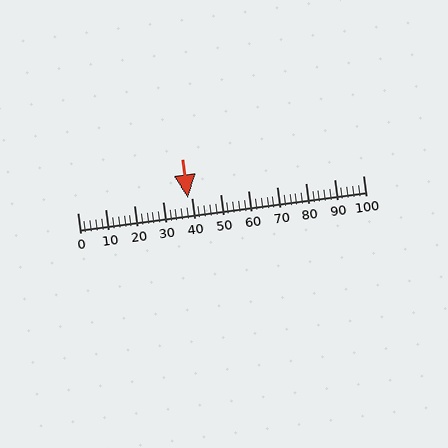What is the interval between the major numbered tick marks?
The major tick marks are spaced 10 units apart.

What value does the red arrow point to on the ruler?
The red arrow points to approximately 39.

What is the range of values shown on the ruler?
The ruler shows values from 0 to 100.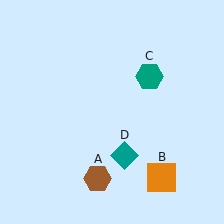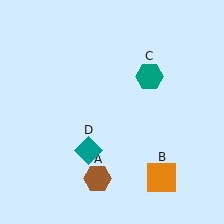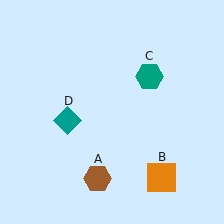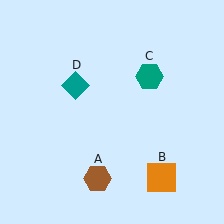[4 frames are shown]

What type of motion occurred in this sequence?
The teal diamond (object D) rotated clockwise around the center of the scene.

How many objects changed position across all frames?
1 object changed position: teal diamond (object D).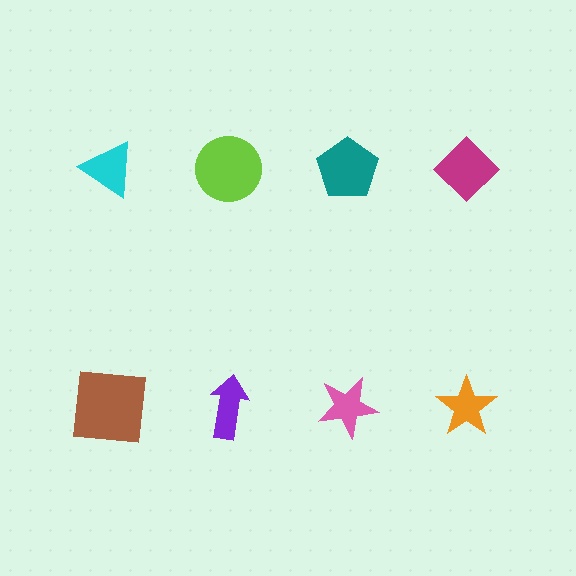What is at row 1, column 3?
A teal pentagon.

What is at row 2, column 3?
A pink star.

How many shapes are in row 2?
4 shapes.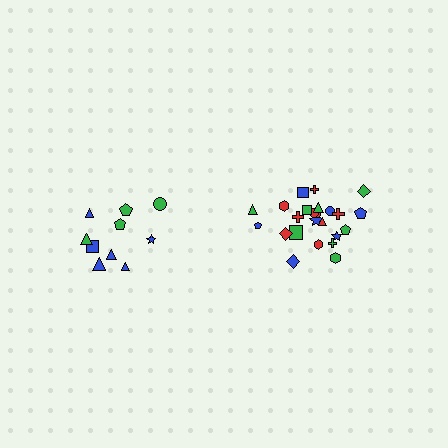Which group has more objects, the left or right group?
The right group.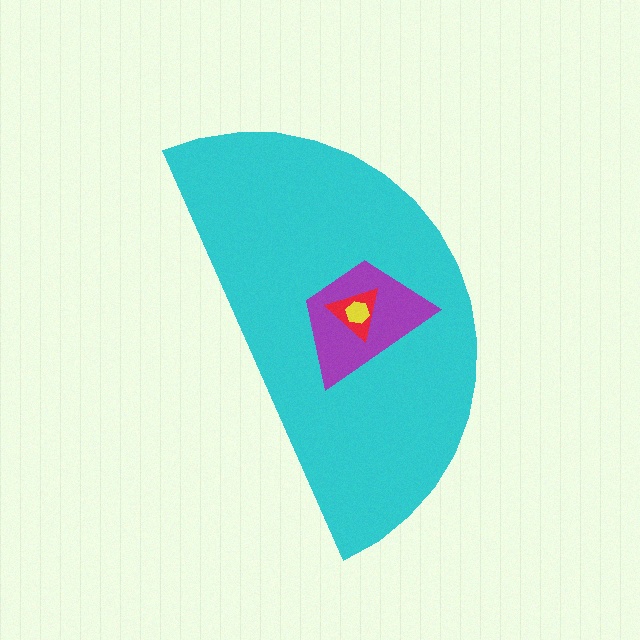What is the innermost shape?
The yellow hexagon.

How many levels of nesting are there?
4.